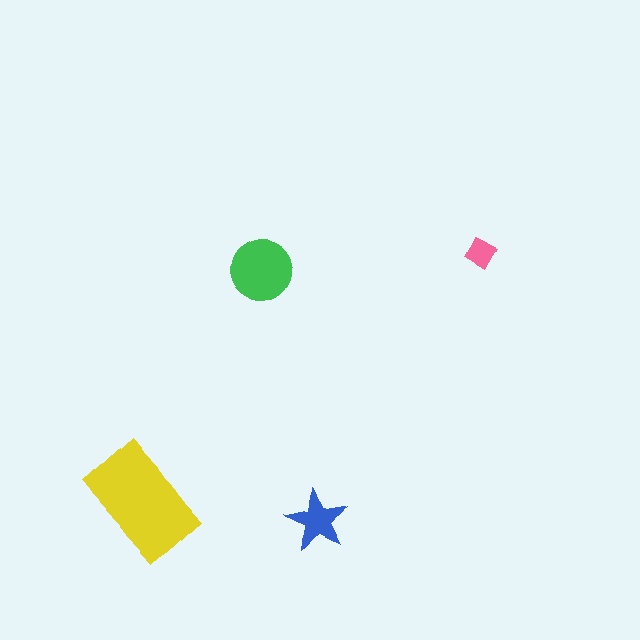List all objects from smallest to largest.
The pink diamond, the blue star, the green circle, the yellow rectangle.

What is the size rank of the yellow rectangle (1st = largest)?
1st.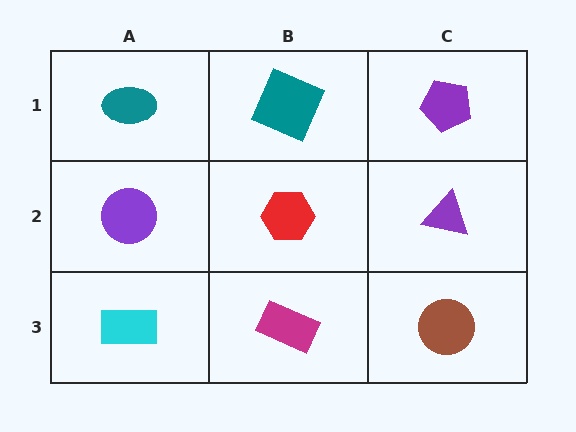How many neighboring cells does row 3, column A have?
2.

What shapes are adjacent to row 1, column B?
A red hexagon (row 2, column B), a teal ellipse (row 1, column A), a purple pentagon (row 1, column C).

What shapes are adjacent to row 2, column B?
A teal square (row 1, column B), a magenta rectangle (row 3, column B), a purple circle (row 2, column A), a purple triangle (row 2, column C).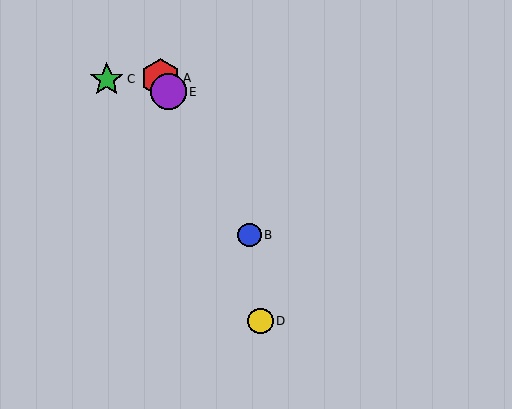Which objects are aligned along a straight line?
Objects A, B, E are aligned along a straight line.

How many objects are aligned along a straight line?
3 objects (A, B, E) are aligned along a straight line.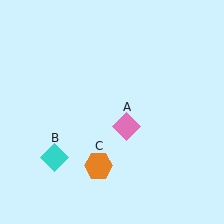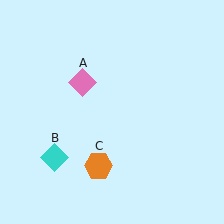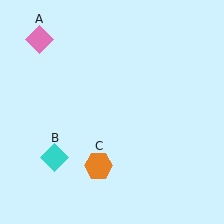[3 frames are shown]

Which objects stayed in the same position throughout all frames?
Cyan diamond (object B) and orange hexagon (object C) remained stationary.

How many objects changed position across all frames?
1 object changed position: pink diamond (object A).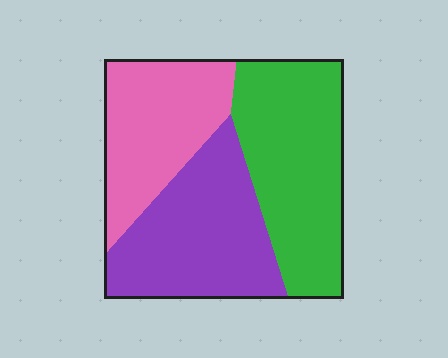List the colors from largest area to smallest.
From largest to smallest: green, purple, pink.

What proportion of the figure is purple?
Purple takes up about one third (1/3) of the figure.